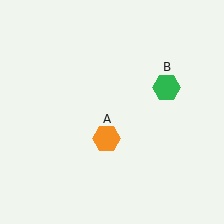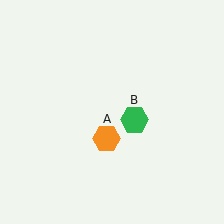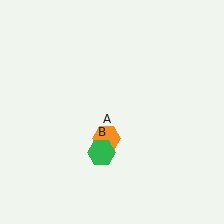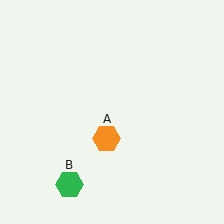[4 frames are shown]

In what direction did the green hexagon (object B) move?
The green hexagon (object B) moved down and to the left.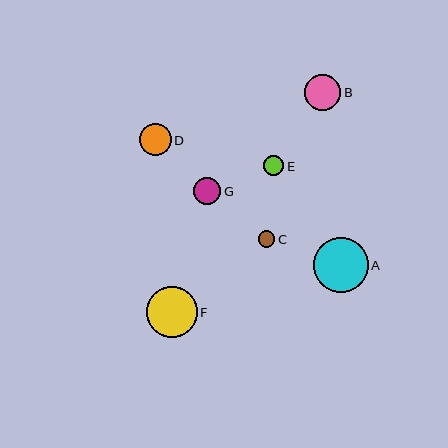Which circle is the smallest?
Circle C is the smallest with a size of approximately 17 pixels.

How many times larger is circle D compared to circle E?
Circle D is approximately 1.6 times the size of circle E.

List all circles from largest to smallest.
From largest to smallest: A, F, B, D, G, E, C.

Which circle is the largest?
Circle A is the largest with a size of approximately 55 pixels.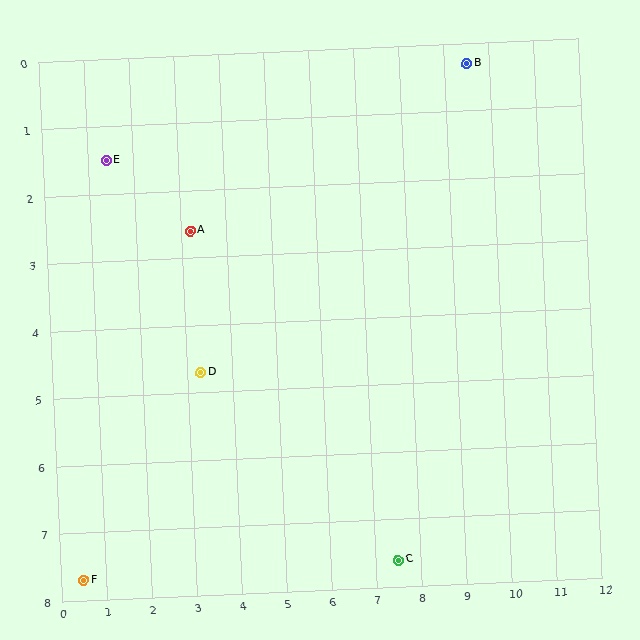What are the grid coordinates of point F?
Point F is at approximately (0.5, 7.7).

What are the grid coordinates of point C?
Point C is at approximately (7.5, 7.6).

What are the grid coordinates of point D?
Point D is at approximately (3.3, 4.7).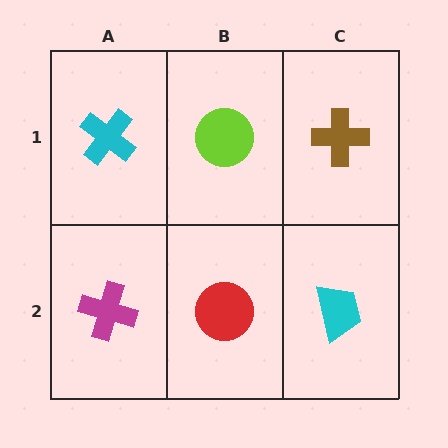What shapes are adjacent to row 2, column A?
A cyan cross (row 1, column A), a red circle (row 2, column B).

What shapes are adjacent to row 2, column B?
A lime circle (row 1, column B), a magenta cross (row 2, column A), a cyan trapezoid (row 2, column C).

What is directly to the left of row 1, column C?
A lime circle.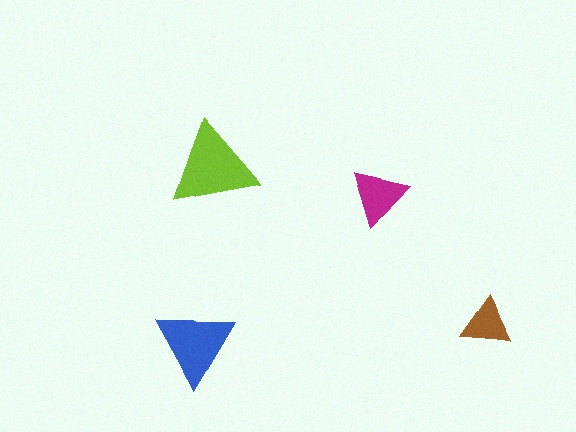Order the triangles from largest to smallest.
the lime one, the blue one, the magenta one, the brown one.